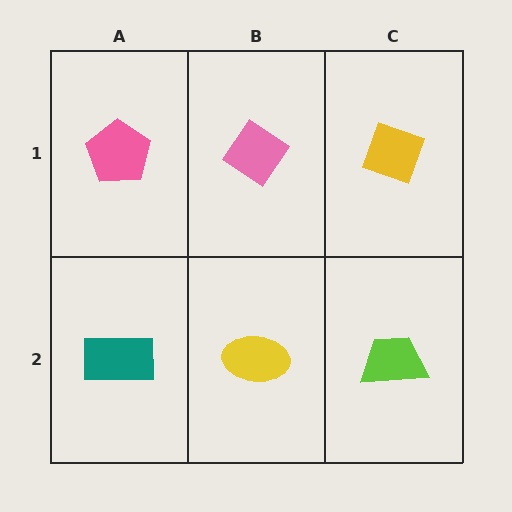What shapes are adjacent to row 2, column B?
A pink diamond (row 1, column B), a teal rectangle (row 2, column A), a lime trapezoid (row 2, column C).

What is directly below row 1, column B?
A yellow ellipse.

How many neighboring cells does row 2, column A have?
2.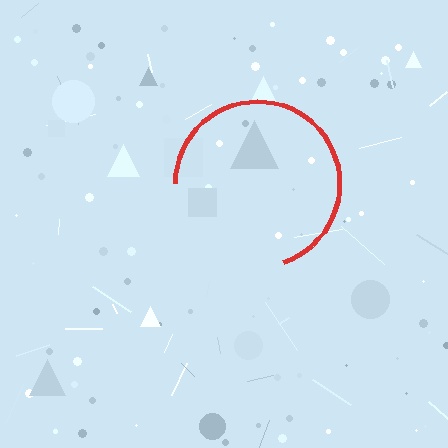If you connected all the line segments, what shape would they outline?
They would outline a circle.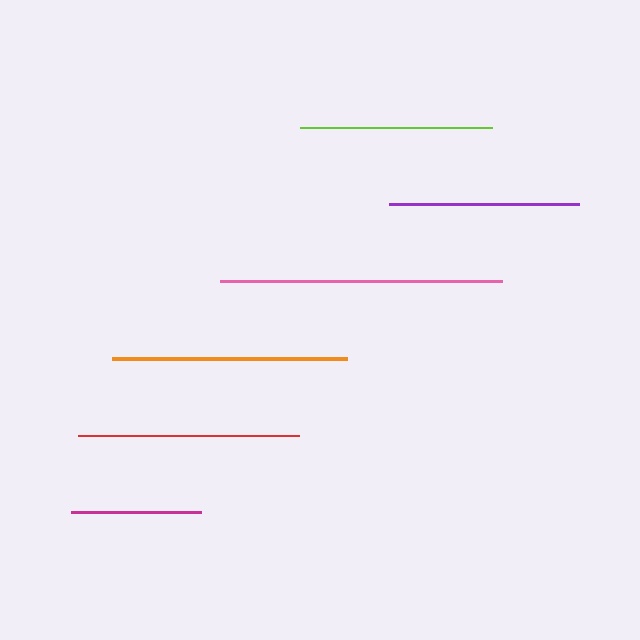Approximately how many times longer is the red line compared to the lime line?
The red line is approximately 1.2 times the length of the lime line.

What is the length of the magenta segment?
The magenta segment is approximately 130 pixels long.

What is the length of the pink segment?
The pink segment is approximately 282 pixels long.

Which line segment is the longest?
The pink line is the longest at approximately 282 pixels.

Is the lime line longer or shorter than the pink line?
The pink line is longer than the lime line.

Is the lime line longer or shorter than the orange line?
The orange line is longer than the lime line.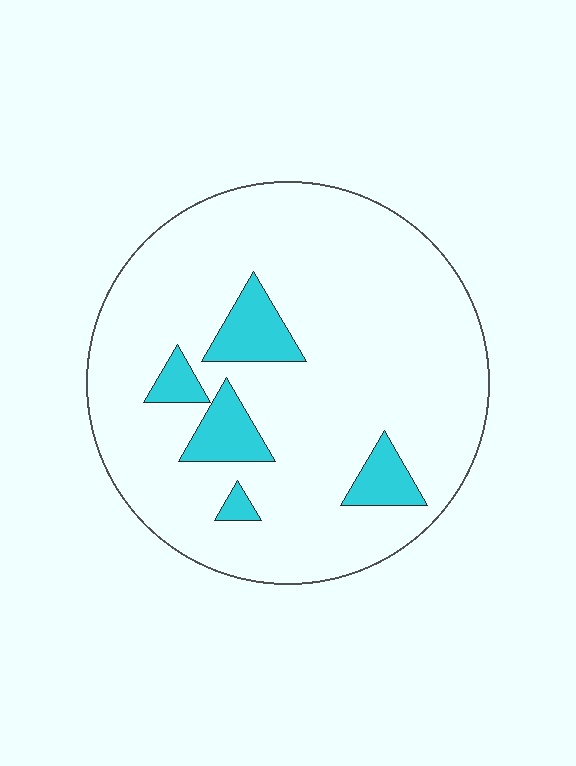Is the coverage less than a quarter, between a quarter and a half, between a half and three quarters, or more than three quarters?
Less than a quarter.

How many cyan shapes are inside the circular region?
5.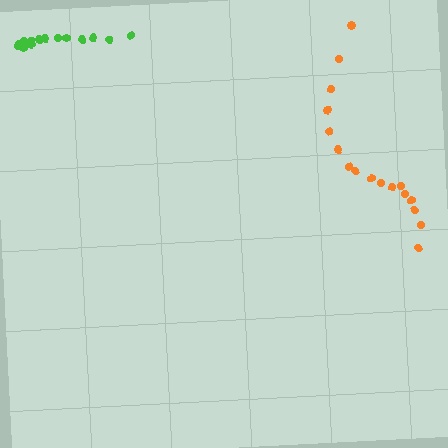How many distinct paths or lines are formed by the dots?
There are 2 distinct paths.